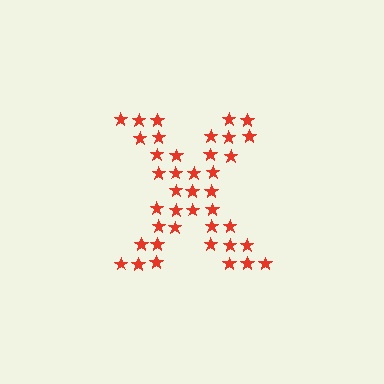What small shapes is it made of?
It is made of small stars.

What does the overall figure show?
The overall figure shows the letter X.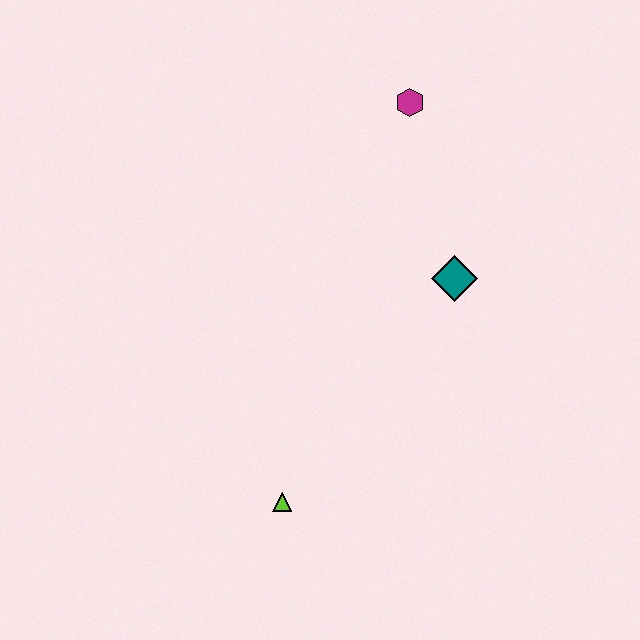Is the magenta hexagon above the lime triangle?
Yes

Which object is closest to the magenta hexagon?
The teal diamond is closest to the magenta hexagon.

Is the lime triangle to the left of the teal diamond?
Yes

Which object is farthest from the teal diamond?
The lime triangle is farthest from the teal diamond.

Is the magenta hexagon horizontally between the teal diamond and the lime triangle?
Yes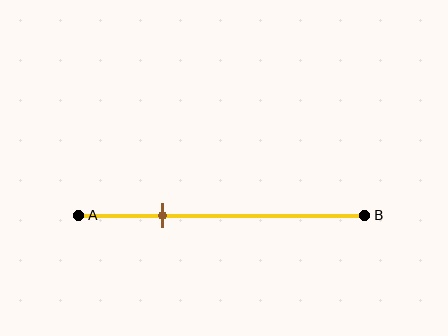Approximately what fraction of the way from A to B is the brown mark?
The brown mark is approximately 30% of the way from A to B.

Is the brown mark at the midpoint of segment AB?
No, the mark is at about 30% from A, not at the 50% midpoint.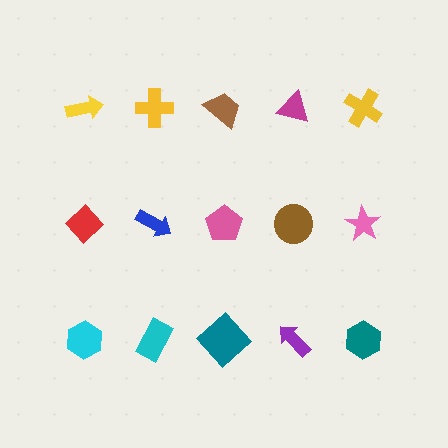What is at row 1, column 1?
A yellow arrow.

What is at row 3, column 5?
A teal hexagon.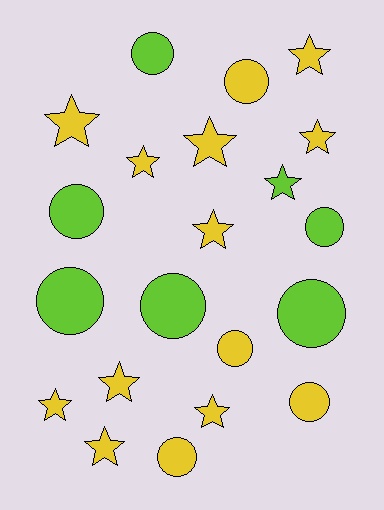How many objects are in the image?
There are 21 objects.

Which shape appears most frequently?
Star, with 11 objects.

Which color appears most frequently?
Yellow, with 14 objects.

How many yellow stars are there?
There are 10 yellow stars.